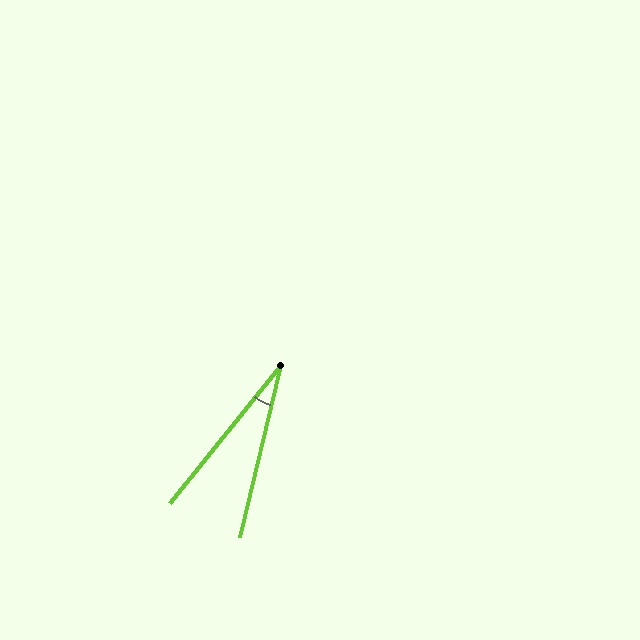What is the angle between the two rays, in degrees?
Approximately 26 degrees.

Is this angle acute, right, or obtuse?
It is acute.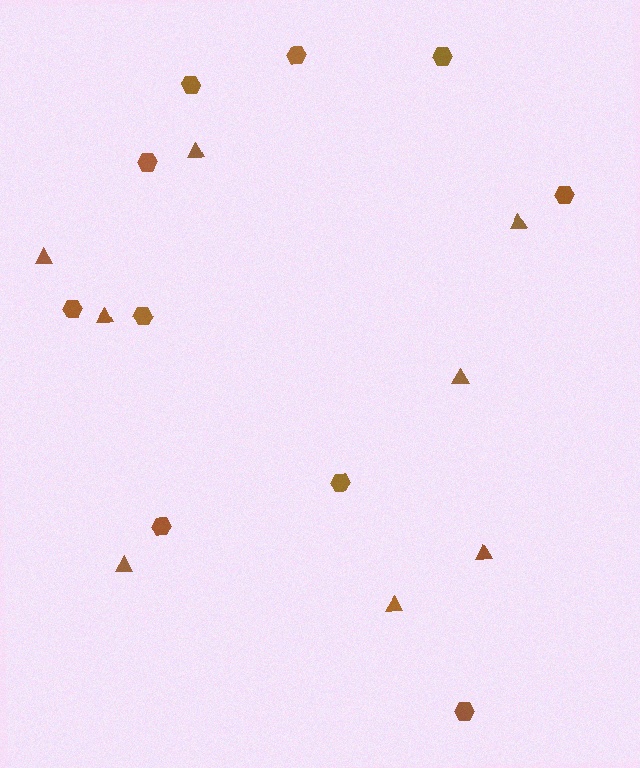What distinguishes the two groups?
There are 2 groups: one group of triangles (8) and one group of hexagons (10).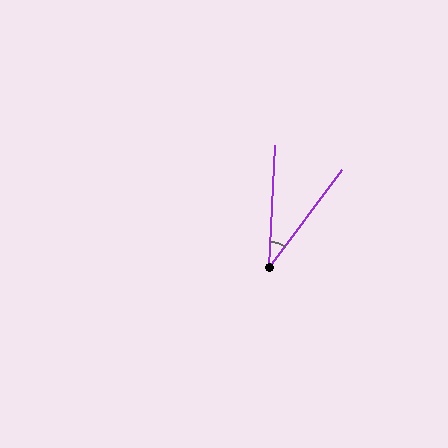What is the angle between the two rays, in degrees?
Approximately 34 degrees.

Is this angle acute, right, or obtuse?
It is acute.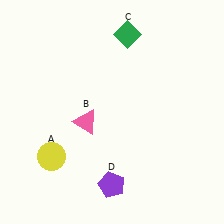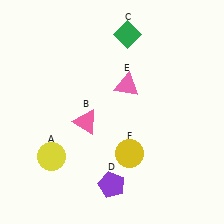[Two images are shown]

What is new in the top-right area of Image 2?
A pink triangle (E) was added in the top-right area of Image 2.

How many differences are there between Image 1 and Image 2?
There are 2 differences between the two images.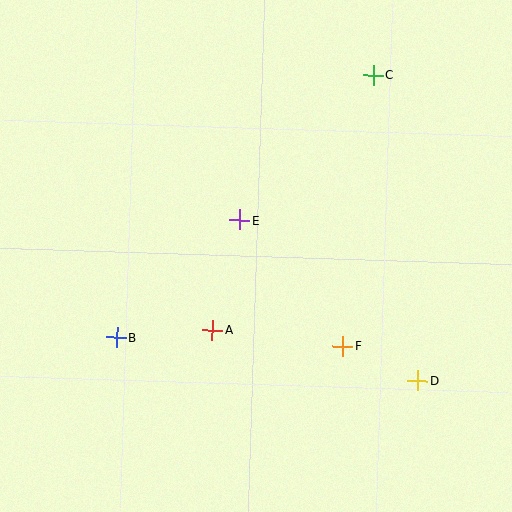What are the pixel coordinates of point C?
Point C is at (373, 75).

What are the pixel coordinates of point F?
Point F is at (343, 346).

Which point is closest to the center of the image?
Point E at (240, 220) is closest to the center.